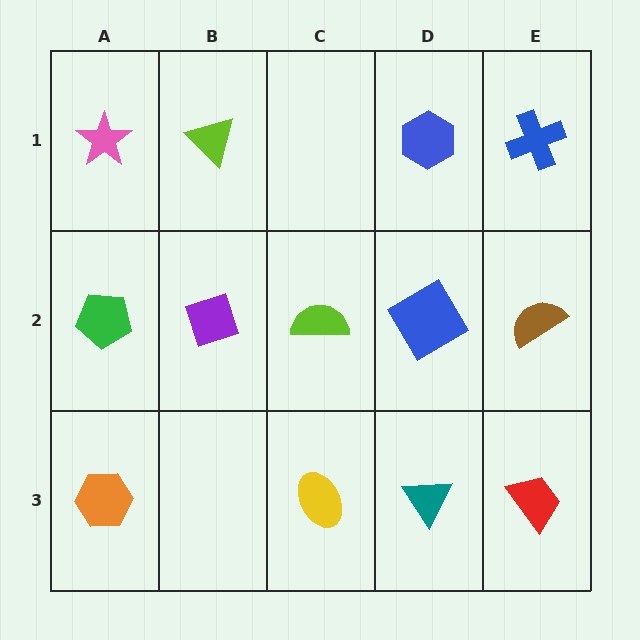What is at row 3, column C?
A yellow ellipse.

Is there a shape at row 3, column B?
No, that cell is empty.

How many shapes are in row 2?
5 shapes.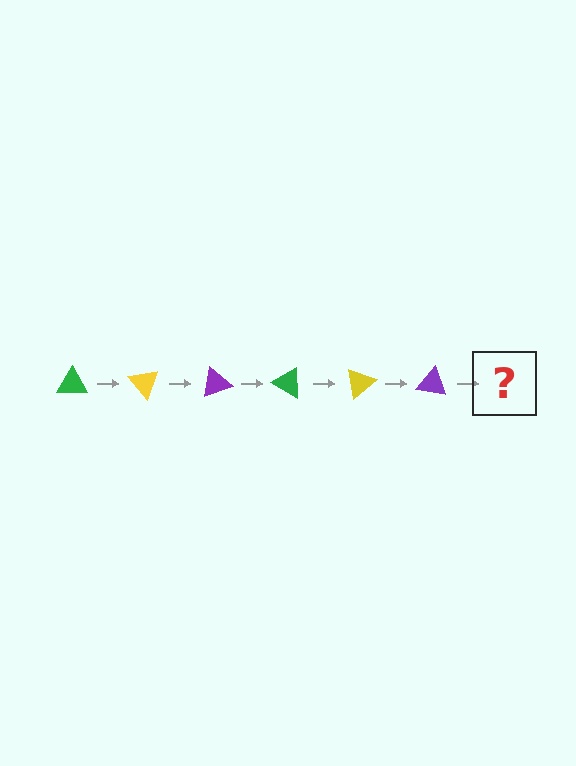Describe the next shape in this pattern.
It should be a green triangle, rotated 300 degrees from the start.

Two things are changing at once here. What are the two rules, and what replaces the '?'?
The two rules are that it rotates 50 degrees each step and the color cycles through green, yellow, and purple. The '?' should be a green triangle, rotated 300 degrees from the start.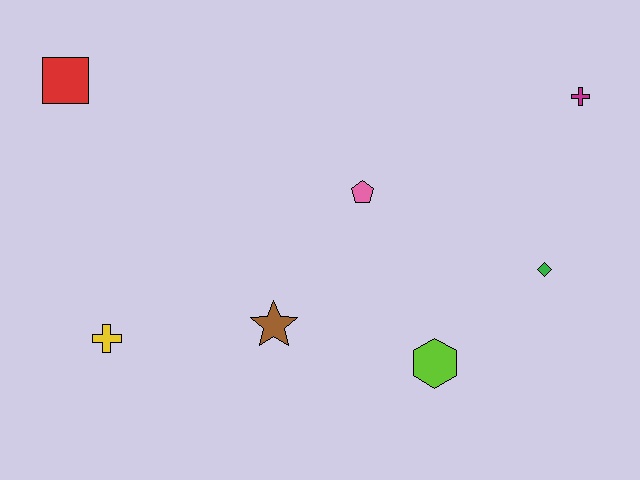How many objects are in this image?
There are 7 objects.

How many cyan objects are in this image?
There are no cyan objects.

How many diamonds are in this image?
There is 1 diamond.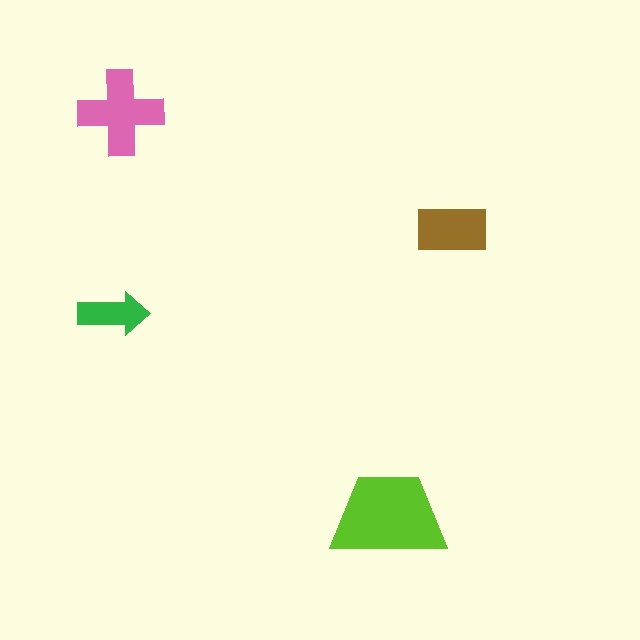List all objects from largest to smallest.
The lime trapezoid, the pink cross, the brown rectangle, the green arrow.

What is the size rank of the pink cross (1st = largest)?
2nd.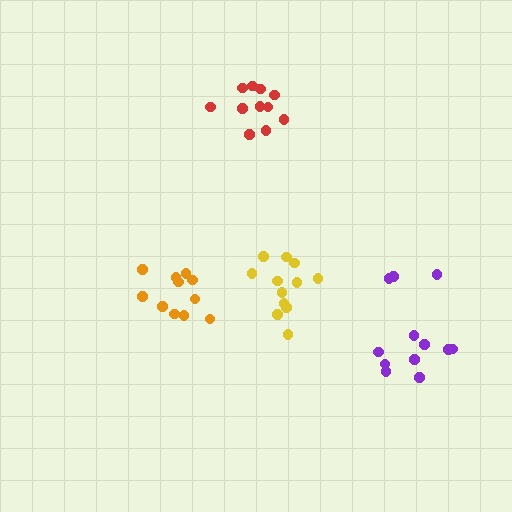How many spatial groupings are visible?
There are 4 spatial groupings.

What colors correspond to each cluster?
The clusters are colored: yellow, purple, red, orange.